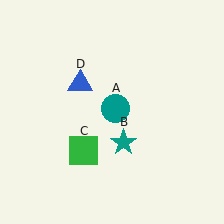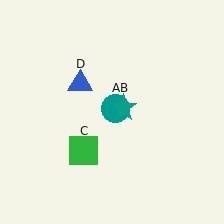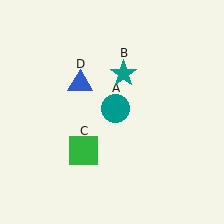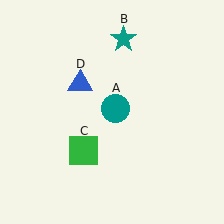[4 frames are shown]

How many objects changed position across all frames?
1 object changed position: teal star (object B).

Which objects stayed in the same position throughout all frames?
Teal circle (object A) and green square (object C) and blue triangle (object D) remained stationary.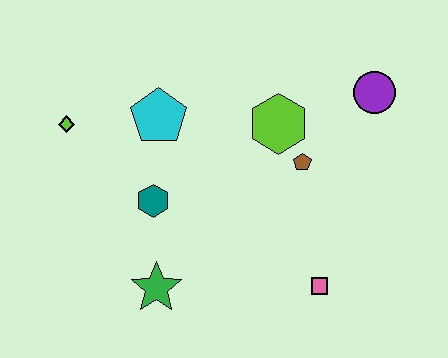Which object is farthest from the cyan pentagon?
The pink square is farthest from the cyan pentagon.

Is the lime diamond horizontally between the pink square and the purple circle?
No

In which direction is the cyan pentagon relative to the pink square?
The cyan pentagon is above the pink square.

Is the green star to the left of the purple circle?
Yes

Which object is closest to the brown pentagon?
The lime hexagon is closest to the brown pentagon.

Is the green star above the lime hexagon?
No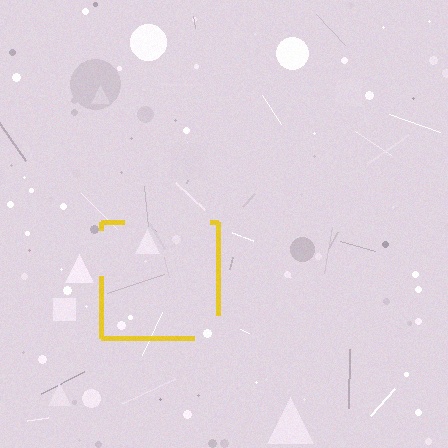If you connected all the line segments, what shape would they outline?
They would outline a square.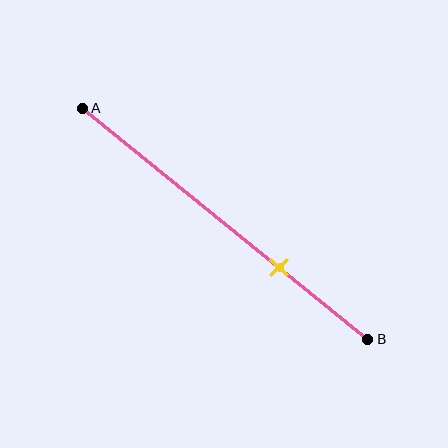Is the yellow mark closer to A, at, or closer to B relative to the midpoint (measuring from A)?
The yellow mark is closer to point B than the midpoint of segment AB.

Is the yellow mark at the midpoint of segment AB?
No, the mark is at about 70% from A, not at the 50% midpoint.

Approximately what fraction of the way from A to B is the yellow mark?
The yellow mark is approximately 70% of the way from A to B.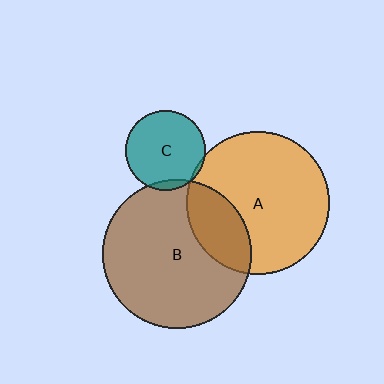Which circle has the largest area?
Circle B (brown).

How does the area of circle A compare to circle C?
Approximately 3.2 times.